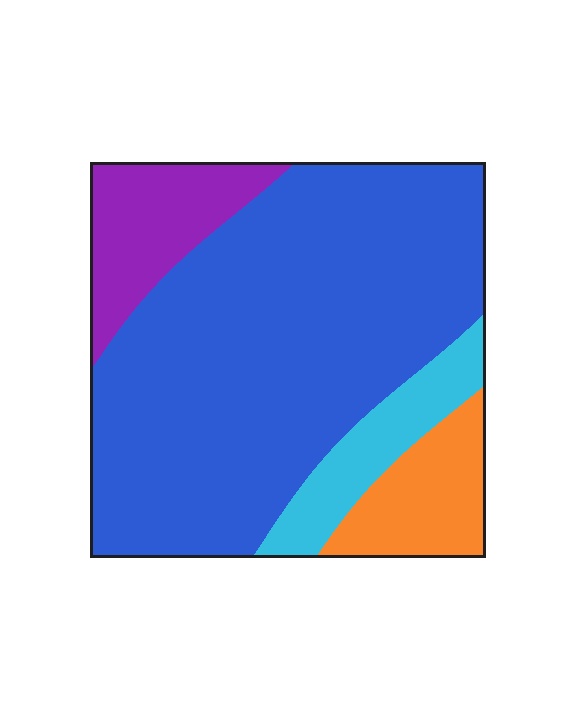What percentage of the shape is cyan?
Cyan covers about 10% of the shape.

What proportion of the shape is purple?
Purple takes up about one eighth (1/8) of the shape.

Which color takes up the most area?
Blue, at roughly 65%.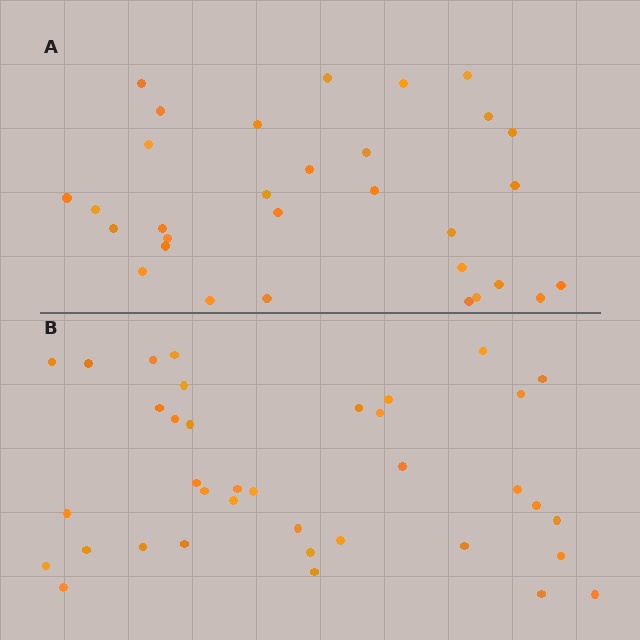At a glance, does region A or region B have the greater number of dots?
Region B (the bottom region) has more dots.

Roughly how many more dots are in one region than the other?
Region B has about 6 more dots than region A.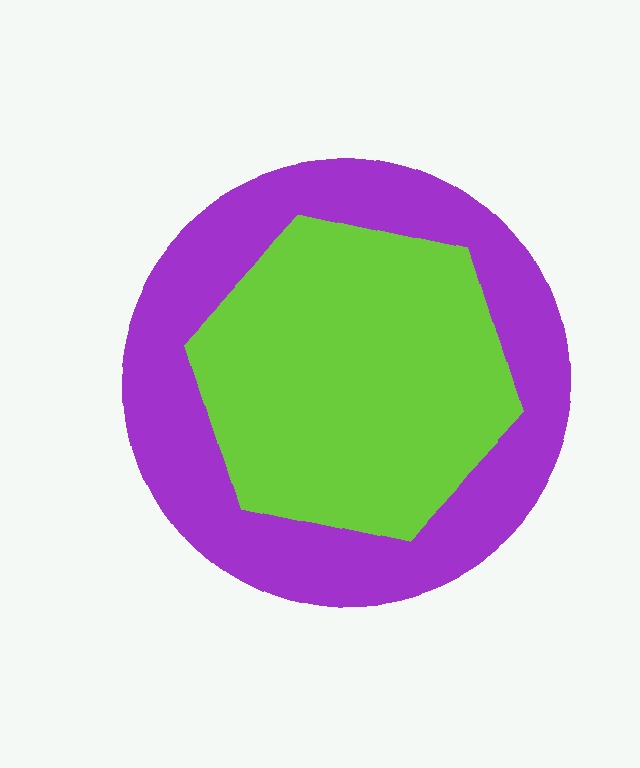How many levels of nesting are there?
2.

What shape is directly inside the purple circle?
The lime hexagon.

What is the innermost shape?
The lime hexagon.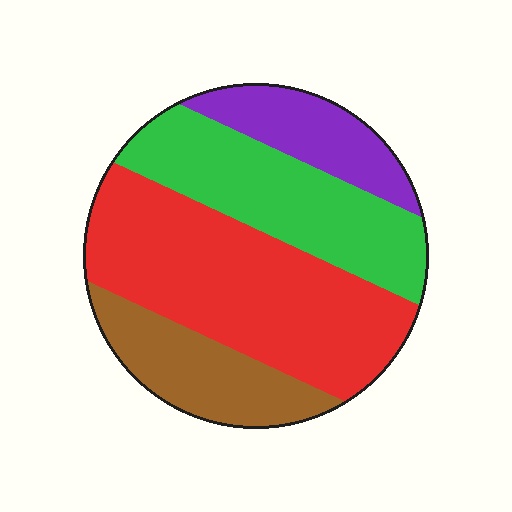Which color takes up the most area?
Red, at roughly 40%.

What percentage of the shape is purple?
Purple covers roughly 15% of the shape.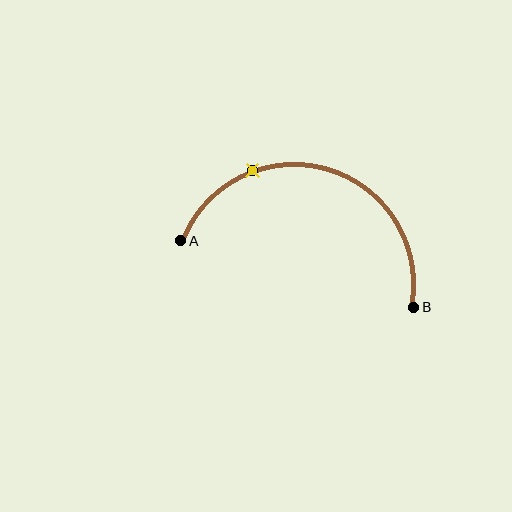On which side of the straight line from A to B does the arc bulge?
The arc bulges above the straight line connecting A and B.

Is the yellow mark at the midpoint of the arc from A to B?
No. The yellow mark lies on the arc but is closer to endpoint A. The arc midpoint would be at the point on the curve equidistant along the arc from both A and B.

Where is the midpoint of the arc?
The arc midpoint is the point on the curve farthest from the straight line joining A and B. It sits above that line.